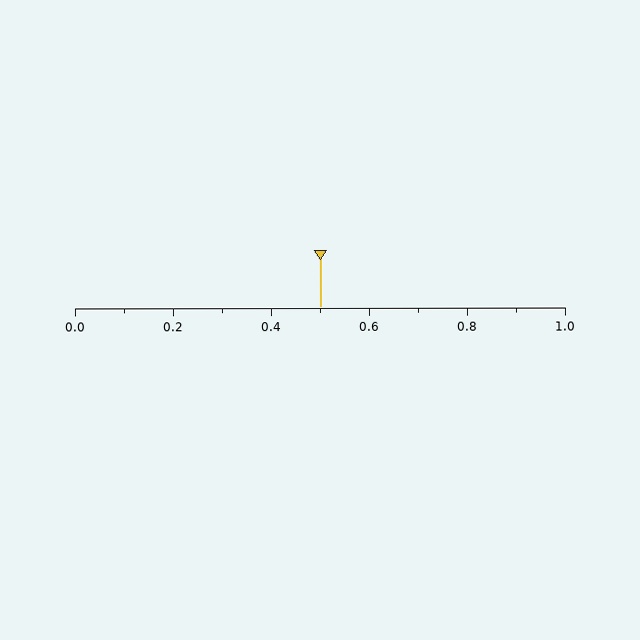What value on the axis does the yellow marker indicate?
The marker indicates approximately 0.5.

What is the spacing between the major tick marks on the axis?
The major ticks are spaced 0.2 apart.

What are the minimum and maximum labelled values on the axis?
The axis runs from 0.0 to 1.0.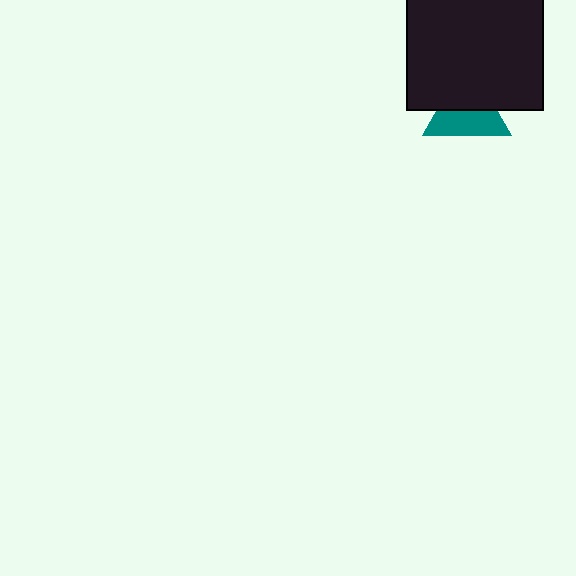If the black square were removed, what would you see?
You would see the complete teal triangle.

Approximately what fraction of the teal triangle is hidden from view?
Roughly 48% of the teal triangle is hidden behind the black square.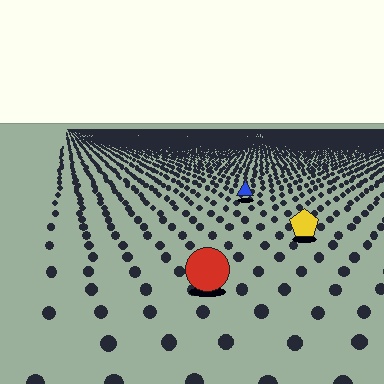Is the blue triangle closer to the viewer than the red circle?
No. The red circle is closer — you can tell from the texture gradient: the ground texture is coarser near it.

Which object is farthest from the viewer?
The blue triangle is farthest from the viewer. It appears smaller and the ground texture around it is denser.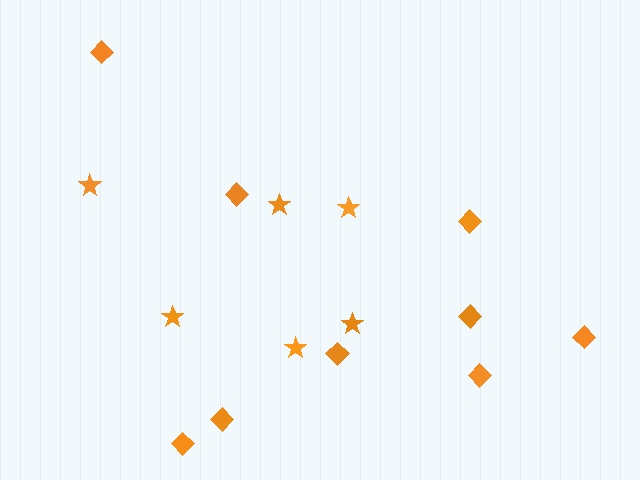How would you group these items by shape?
There are 2 groups: one group of stars (6) and one group of diamonds (9).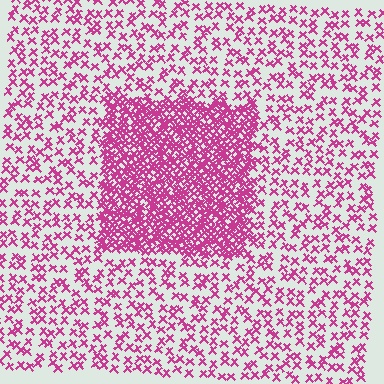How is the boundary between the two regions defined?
The boundary is defined by a change in element density (approximately 2.9x ratio). All elements are the same color, size, and shape.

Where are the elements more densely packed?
The elements are more densely packed inside the rectangle boundary.